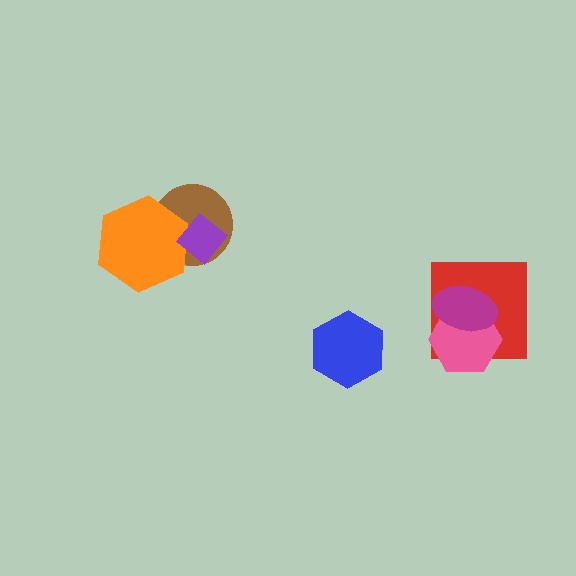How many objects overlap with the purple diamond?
2 objects overlap with the purple diamond.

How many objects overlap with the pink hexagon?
2 objects overlap with the pink hexagon.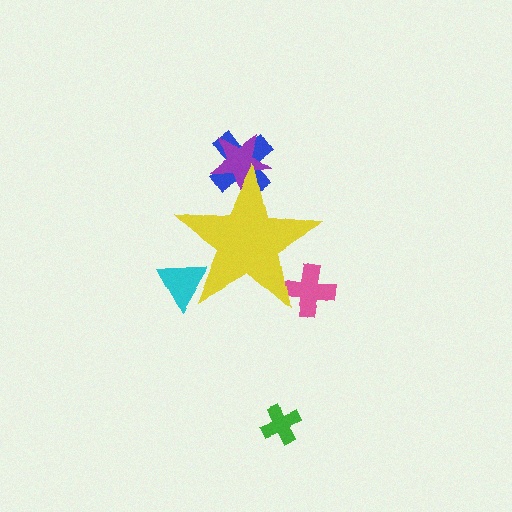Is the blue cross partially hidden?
Yes, the blue cross is partially hidden behind the yellow star.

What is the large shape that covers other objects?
A yellow star.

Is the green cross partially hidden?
No, the green cross is fully visible.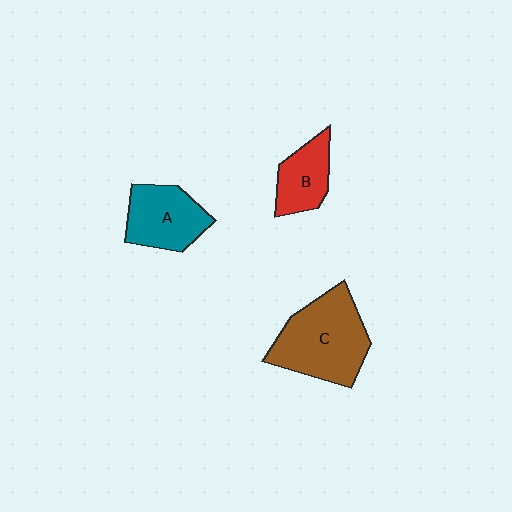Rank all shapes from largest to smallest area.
From largest to smallest: C (brown), A (teal), B (red).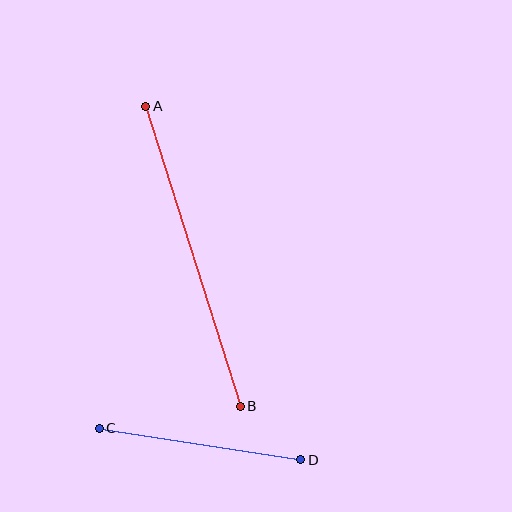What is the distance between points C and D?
The distance is approximately 204 pixels.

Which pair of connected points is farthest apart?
Points A and B are farthest apart.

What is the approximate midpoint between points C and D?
The midpoint is at approximately (200, 444) pixels.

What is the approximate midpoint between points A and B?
The midpoint is at approximately (193, 256) pixels.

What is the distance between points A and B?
The distance is approximately 315 pixels.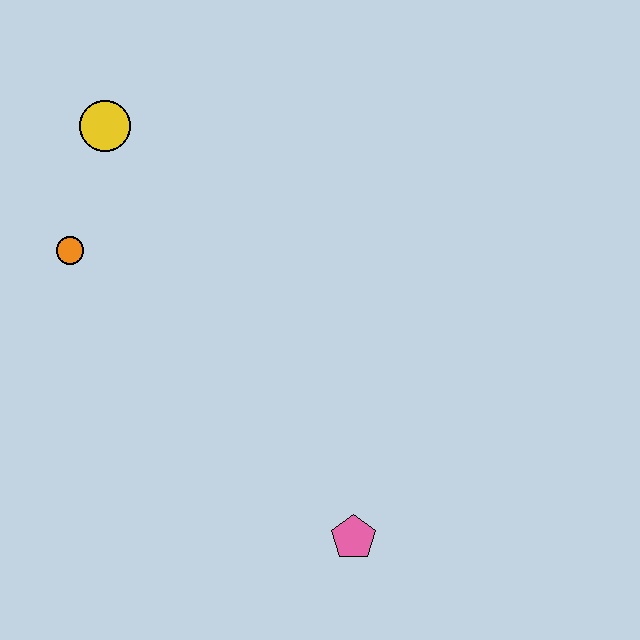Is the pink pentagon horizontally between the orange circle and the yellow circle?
No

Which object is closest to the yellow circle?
The orange circle is closest to the yellow circle.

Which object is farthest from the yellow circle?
The pink pentagon is farthest from the yellow circle.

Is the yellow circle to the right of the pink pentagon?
No